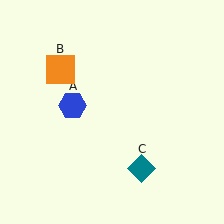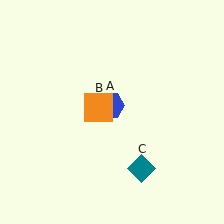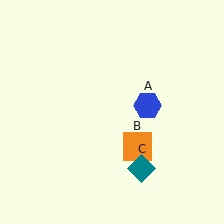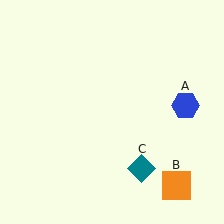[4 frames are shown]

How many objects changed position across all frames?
2 objects changed position: blue hexagon (object A), orange square (object B).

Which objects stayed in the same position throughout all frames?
Teal diamond (object C) remained stationary.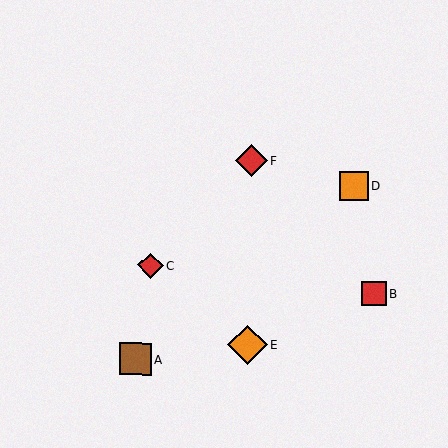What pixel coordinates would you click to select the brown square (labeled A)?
Click at (135, 359) to select the brown square A.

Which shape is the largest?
The orange diamond (labeled E) is the largest.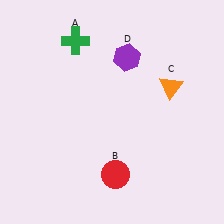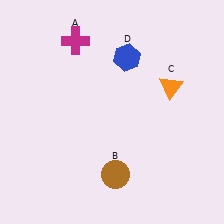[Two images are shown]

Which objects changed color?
A changed from green to magenta. B changed from red to brown. D changed from purple to blue.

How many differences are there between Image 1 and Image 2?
There are 3 differences between the two images.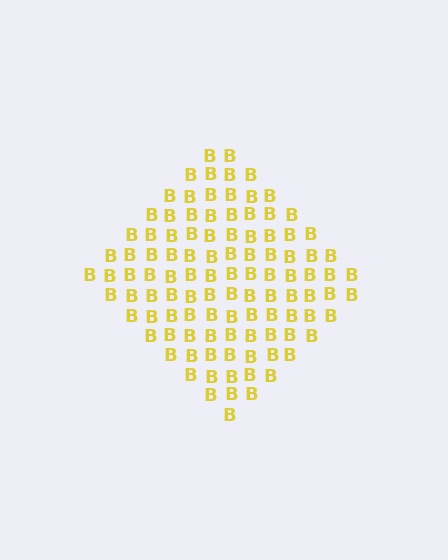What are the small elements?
The small elements are letter B's.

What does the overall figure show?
The overall figure shows a diamond.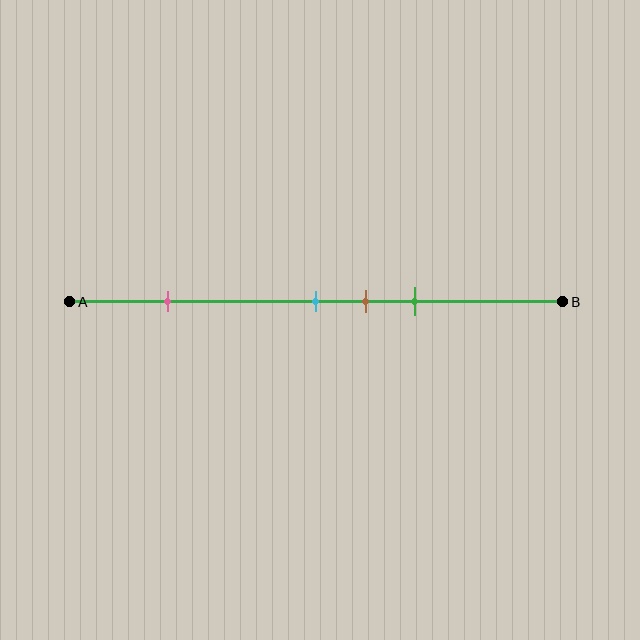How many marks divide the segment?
There are 4 marks dividing the segment.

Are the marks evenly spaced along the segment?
No, the marks are not evenly spaced.